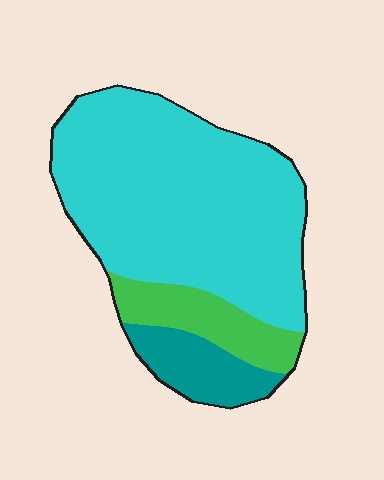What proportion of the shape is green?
Green takes up about one sixth (1/6) of the shape.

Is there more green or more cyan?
Cyan.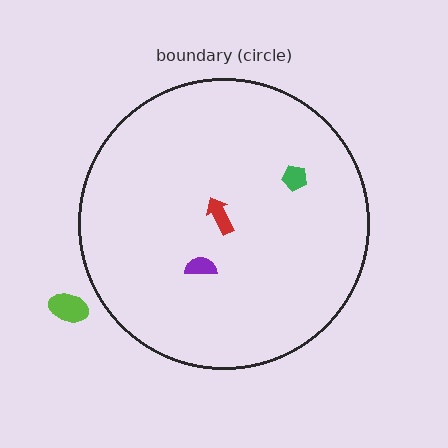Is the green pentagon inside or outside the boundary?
Inside.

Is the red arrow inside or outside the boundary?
Inside.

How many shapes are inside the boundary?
3 inside, 1 outside.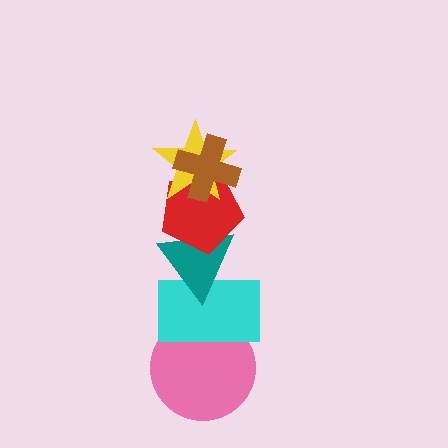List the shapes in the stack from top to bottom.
From top to bottom: the brown cross, the yellow star, the red pentagon, the teal triangle, the cyan rectangle, the pink circle.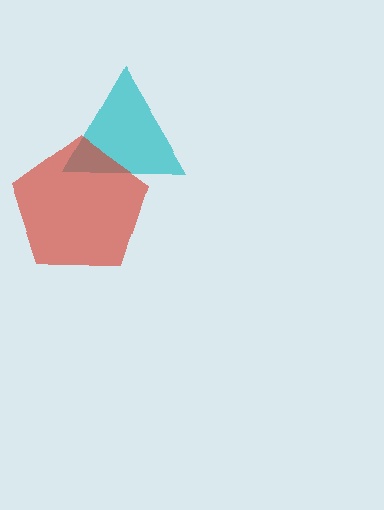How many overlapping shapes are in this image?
There are 2 overlapping shapes in the image.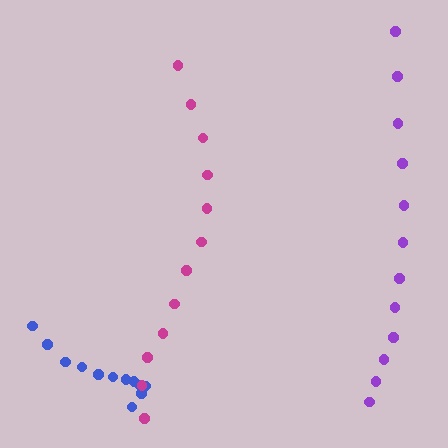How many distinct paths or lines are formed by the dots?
There are 3 distinct paths.